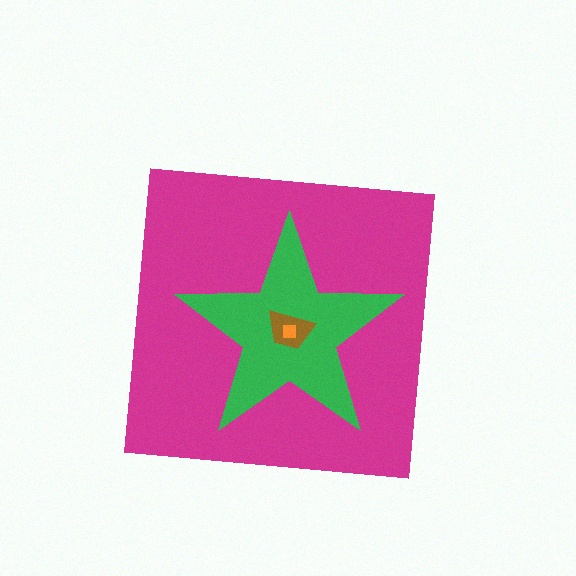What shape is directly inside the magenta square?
The green star.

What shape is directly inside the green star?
The brown trapezoid.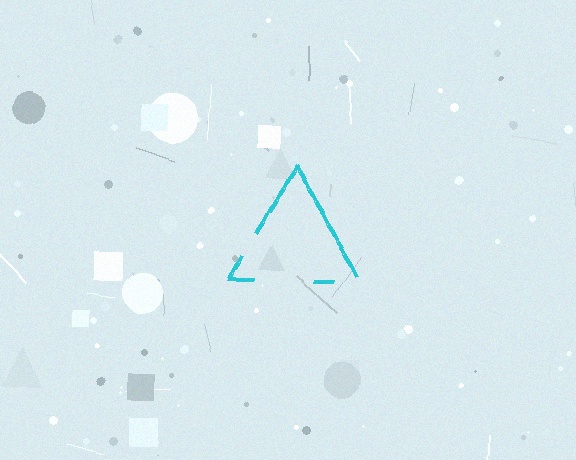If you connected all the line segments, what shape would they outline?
They would outline a triangle.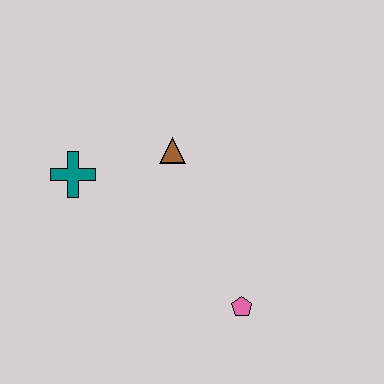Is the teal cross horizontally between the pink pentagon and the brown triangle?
No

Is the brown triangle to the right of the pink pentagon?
No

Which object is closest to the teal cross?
The brown triangle is closest to the teal cross.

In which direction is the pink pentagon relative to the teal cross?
The pink pentagon is to the right of the teal cross.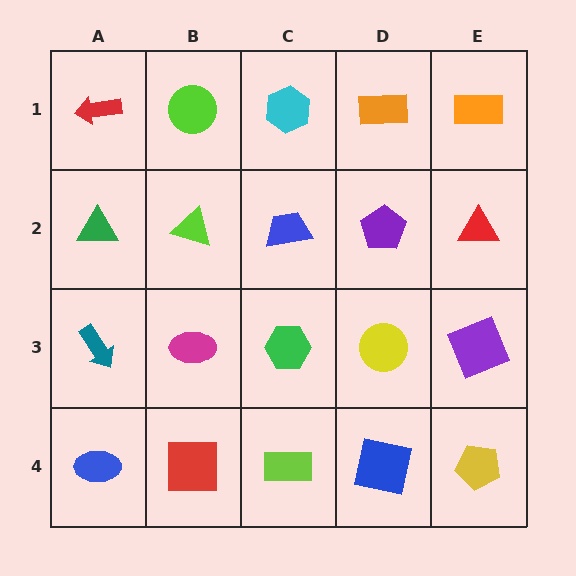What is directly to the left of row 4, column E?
A blue square.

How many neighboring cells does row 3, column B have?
4.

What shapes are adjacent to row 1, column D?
A purple pentagon (row 2, column D), a cyan hexagon (row 1, column C), an orange rectangle (row 1, column E).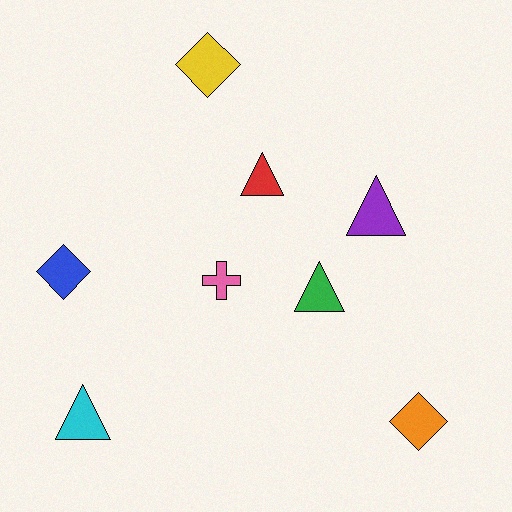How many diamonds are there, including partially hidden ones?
There are 3 diamonds.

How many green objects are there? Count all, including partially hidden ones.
There is 1 green object.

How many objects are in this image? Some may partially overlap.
There are 8 objects.